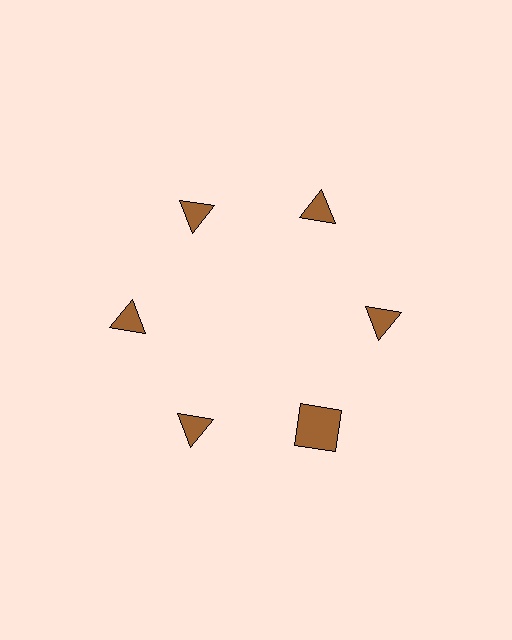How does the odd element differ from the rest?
It has a different shape: square instead of triangle.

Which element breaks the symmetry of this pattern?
The brown square at roughly the 5 o'clock position breaks the symmetry. All other shapes are brown triangles.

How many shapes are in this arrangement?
There are 6 shapes arranged in a ring pattern.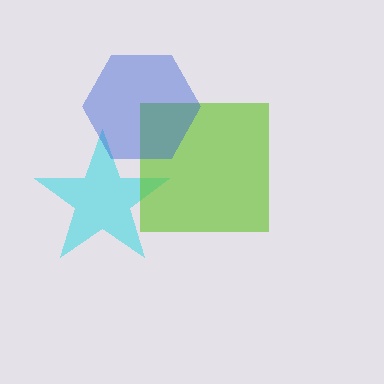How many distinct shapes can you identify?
There are 3 distinct shapes: a cyan star, a lime square, a blue hexagon.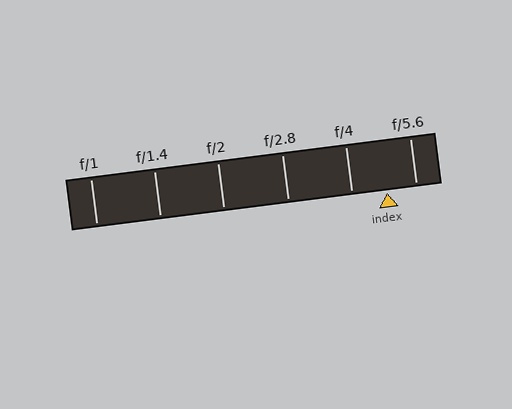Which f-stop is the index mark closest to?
The index mark is closest to f/5.6.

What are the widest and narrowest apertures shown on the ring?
The widest aperture shown is f/1 and the narrowest is f/5.6.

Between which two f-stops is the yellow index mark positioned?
The index mark is between f/4 and f/5.6.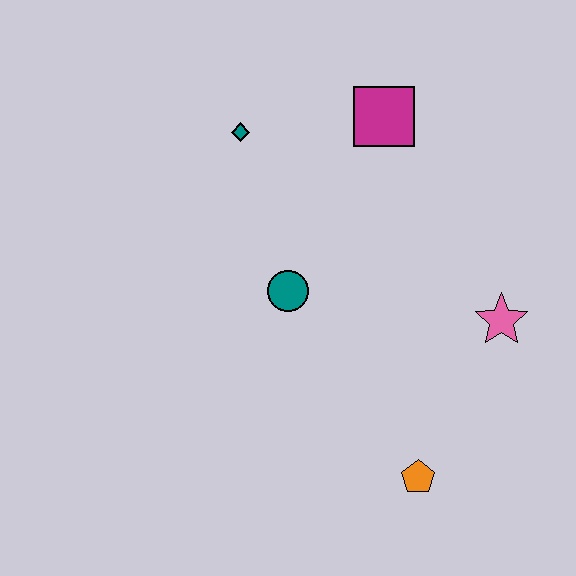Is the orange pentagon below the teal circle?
Yes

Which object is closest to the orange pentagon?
The pink star is closest to the orange pentagon.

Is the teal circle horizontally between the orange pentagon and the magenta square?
No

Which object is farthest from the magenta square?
The orange pentagon is farthest from the magenta square.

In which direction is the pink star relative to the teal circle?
The pink star is to the right of the teal circle.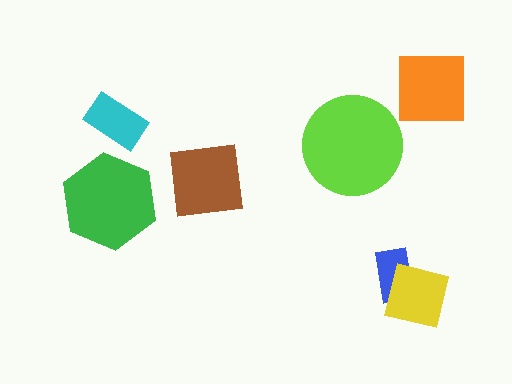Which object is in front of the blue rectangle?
The yellow square is in front of the blue rectangle.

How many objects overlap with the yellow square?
1 object overlaps with the yellow square.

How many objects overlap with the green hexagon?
0 objects overlap with the green hexagon.